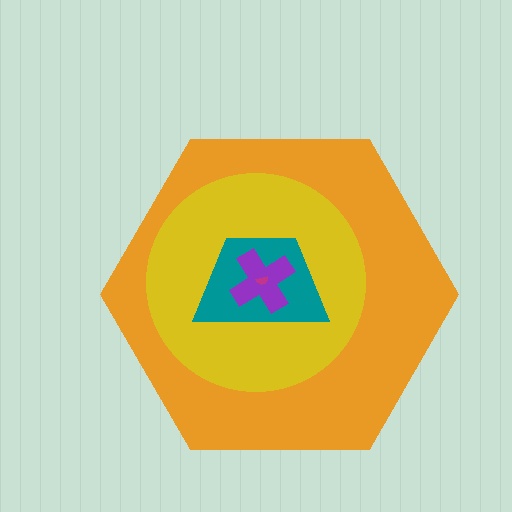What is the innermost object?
The magenta semicircle.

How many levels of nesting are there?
5.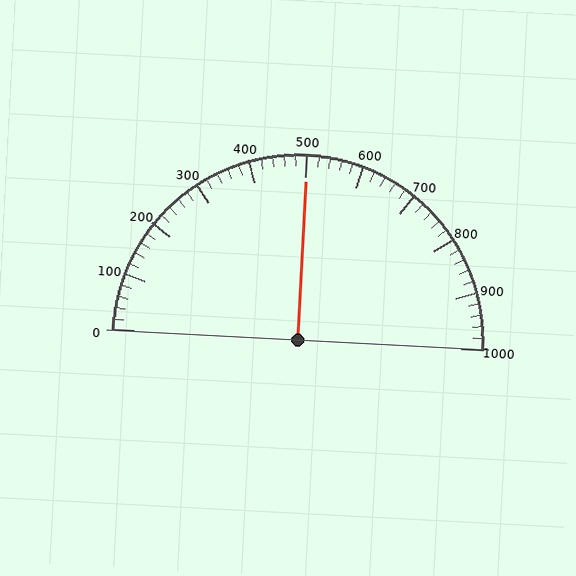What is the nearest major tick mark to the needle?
The nearest major tick mark is 500.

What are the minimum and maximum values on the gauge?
The gauge ranges from 0 to 1000.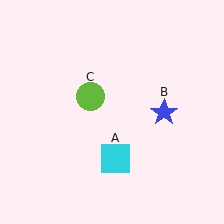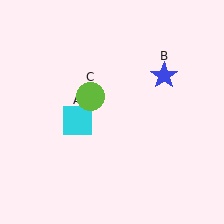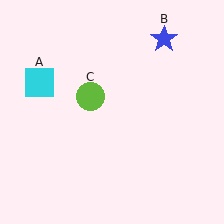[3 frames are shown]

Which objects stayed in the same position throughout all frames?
Lime circle (object C) remained stationary.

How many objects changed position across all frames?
2 objects changed position: cyan square (object A), blue star (object B).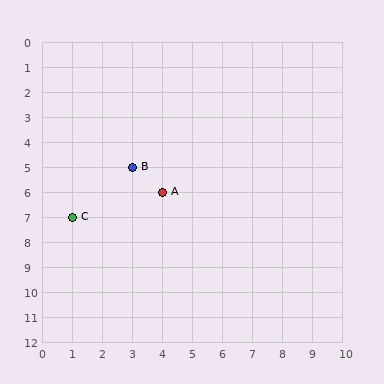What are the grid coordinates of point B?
Point B is at grid coordinates (3, 5).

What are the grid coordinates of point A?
Point A is at grid coordinates (4, 6).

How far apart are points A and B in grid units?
Points A and B are 1 column and 1 row apart (about 1.4 grid units diagonally).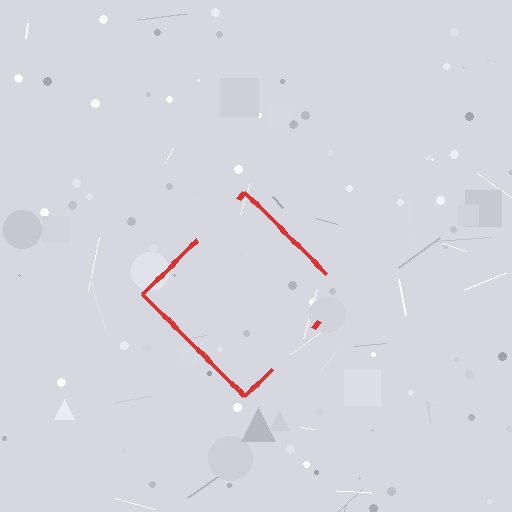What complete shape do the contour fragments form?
The contour fragments form a diamond.